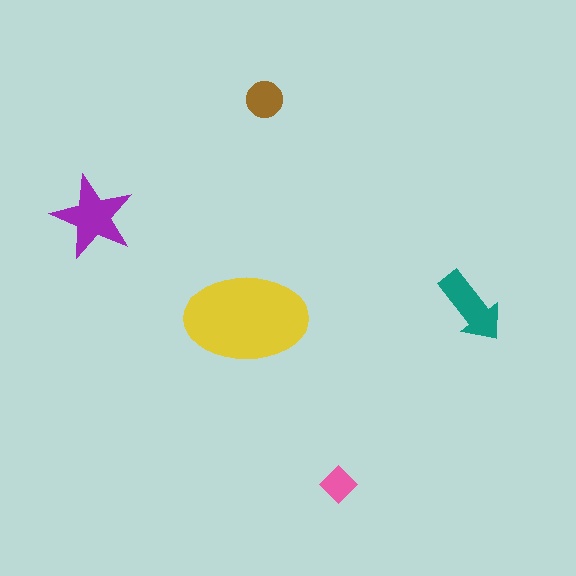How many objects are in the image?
There are 5 objects in the image.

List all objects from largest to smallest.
The yellow ellipse, the purple star, the teal arrow, the brown circle, the pink diamond.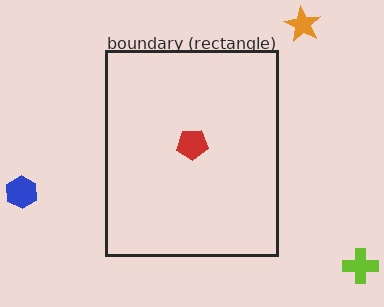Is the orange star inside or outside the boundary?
Outside.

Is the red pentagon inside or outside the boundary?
Inside.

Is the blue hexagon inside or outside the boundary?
Outside.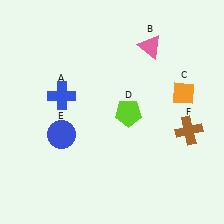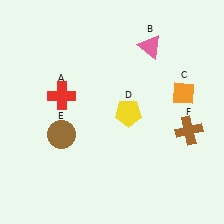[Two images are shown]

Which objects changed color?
A changed from blue to red. D changed from lime to yellow. E changed from blue to brown.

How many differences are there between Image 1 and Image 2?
There are 3 differences between the two images.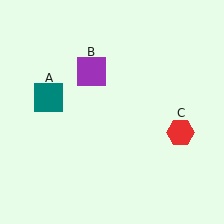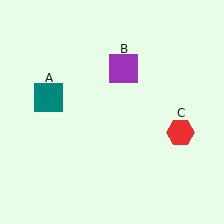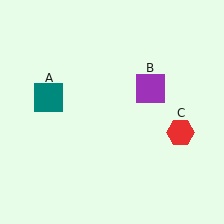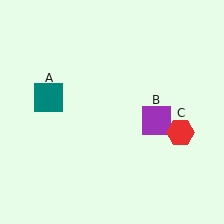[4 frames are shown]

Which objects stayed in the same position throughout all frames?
Teal square (object A) and red hexagon (object C) remained stationary.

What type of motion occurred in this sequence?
The purple square (object B) rotated clockwise around the center of the scene.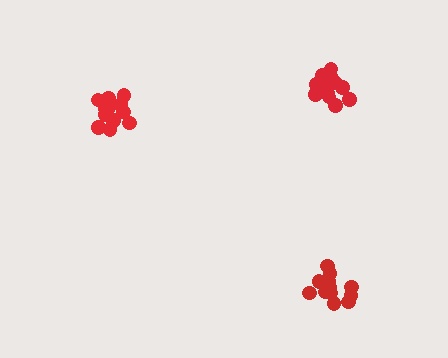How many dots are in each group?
Group 1: 16 dots, Group 2: 12 dots, Group 3: 14 dots (42 total).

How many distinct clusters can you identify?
There are 3 distinct clusters.